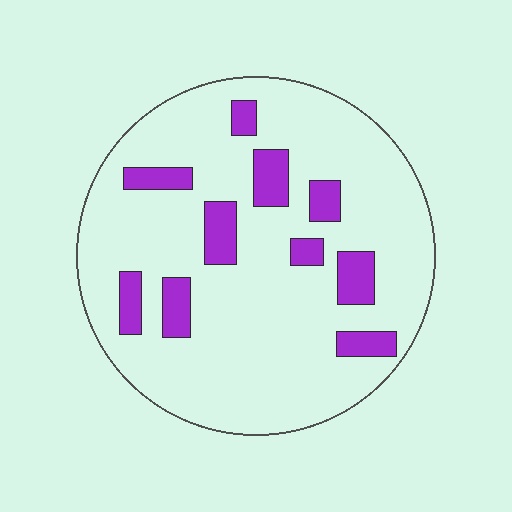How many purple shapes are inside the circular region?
10.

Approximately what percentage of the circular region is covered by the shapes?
Approximately 15%.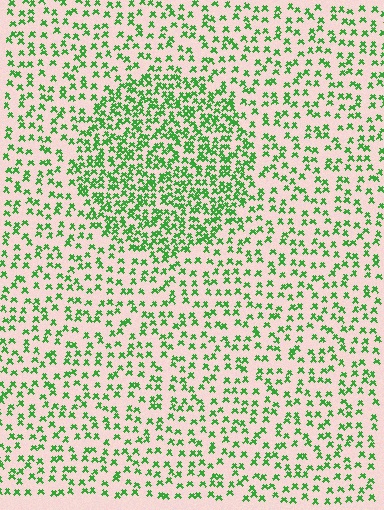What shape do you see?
I see a circle.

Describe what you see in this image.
The image contains small green elements arranged at two different densities. A circle-shaped region is visible where the elements are more densely packed than the surrounding area.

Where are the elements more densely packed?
The elements are more densely packed inside the circle boundary.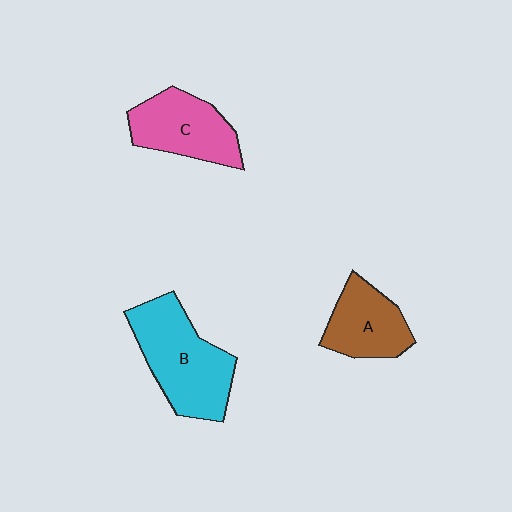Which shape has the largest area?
Shape B (cyan).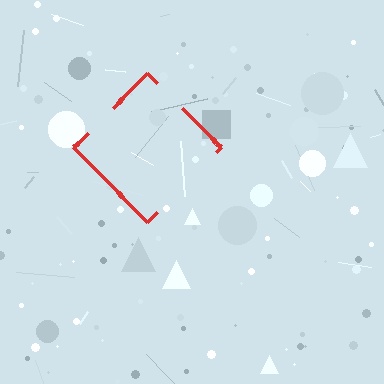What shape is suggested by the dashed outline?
The dashed outline suggests a diamond.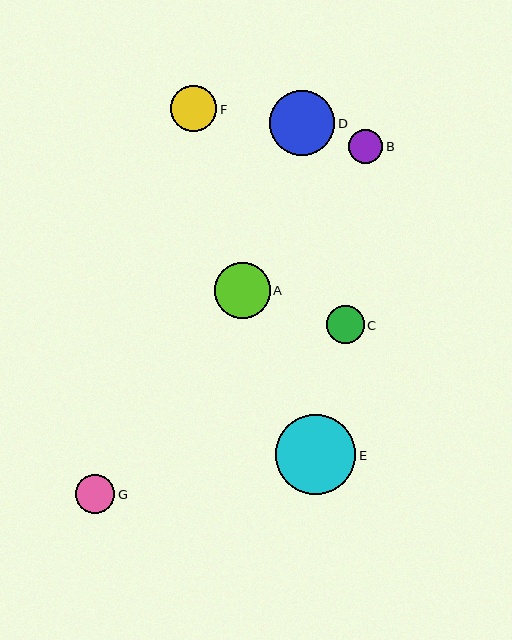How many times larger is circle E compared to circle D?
Circle E is approximately 1.2 times the size of circle D.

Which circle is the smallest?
Circle B is the smallest with a size of approximately 34 pixels.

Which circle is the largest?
Circle E is the largest with a size of approximately 80 pixels.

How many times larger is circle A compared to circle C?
Circle A is approximately 1.5 times the size of circle C.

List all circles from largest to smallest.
From largest to smallest: E, D, A, F, G, C, B.